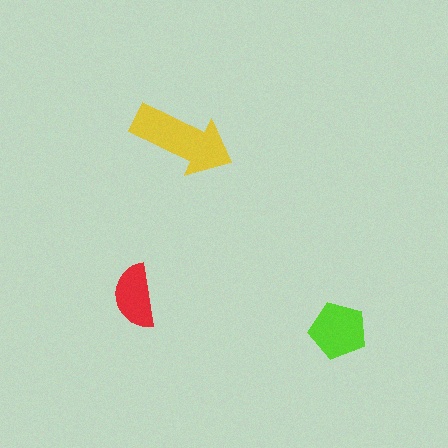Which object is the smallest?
The red semicircle.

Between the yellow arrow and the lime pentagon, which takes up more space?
The yellow arrow.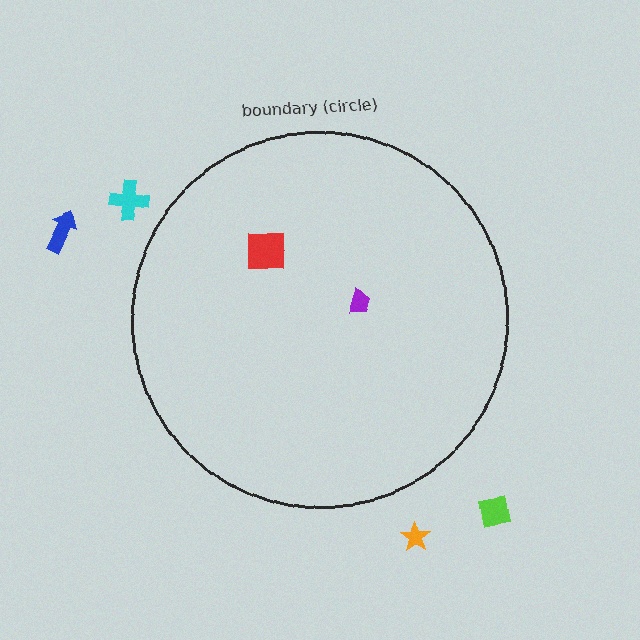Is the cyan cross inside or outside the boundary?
Outside.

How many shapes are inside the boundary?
2 inside, 4 outside.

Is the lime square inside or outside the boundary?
Outside.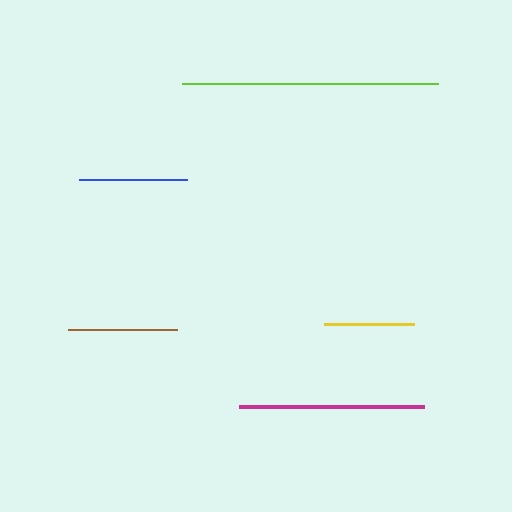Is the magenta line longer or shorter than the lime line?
The lime line is longer than the magenta line.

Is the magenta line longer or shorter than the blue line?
The magenta line is longer than the blue line.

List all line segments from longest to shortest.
From longest to shortest: lime, magenta, brown, blue, yellow.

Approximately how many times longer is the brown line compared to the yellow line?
The brown line is approximately 1.2 times the length of the yellow line.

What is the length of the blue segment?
The blue segment is approximately 108 pixels long.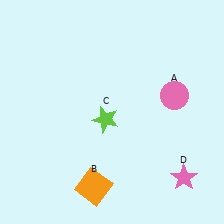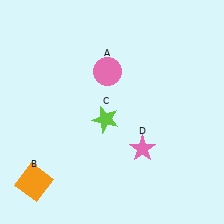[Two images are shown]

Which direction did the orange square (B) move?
The orange square (B) moved left.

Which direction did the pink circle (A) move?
The pink circle (A) moved left.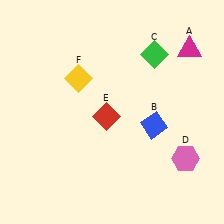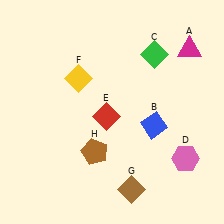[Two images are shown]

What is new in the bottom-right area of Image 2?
A brown diamond (G) was added in the bottom-right area of Image 2.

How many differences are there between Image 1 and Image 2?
There are 2 differences between the two images.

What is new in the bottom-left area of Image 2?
A brown pentagon (H) was added in the bottom-left area of Image 2.